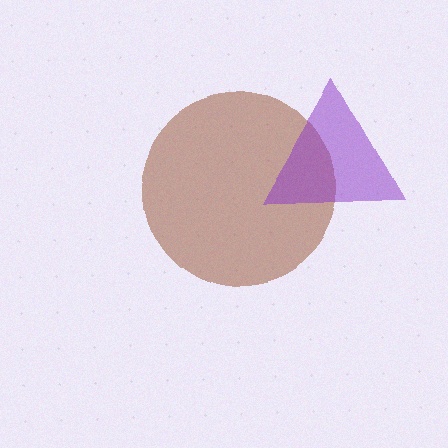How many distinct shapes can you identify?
There are 2 distinct shapes: a brown circle, a purple triangle.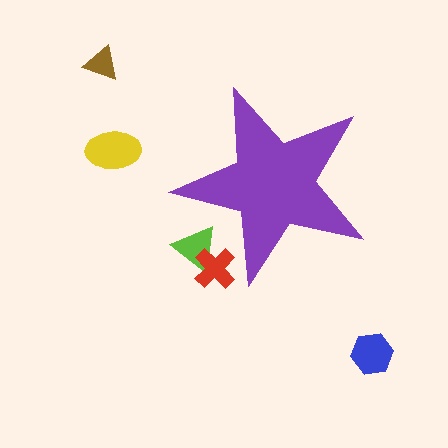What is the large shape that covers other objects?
A purple star.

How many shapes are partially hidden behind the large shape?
2 shapes are partially hidden.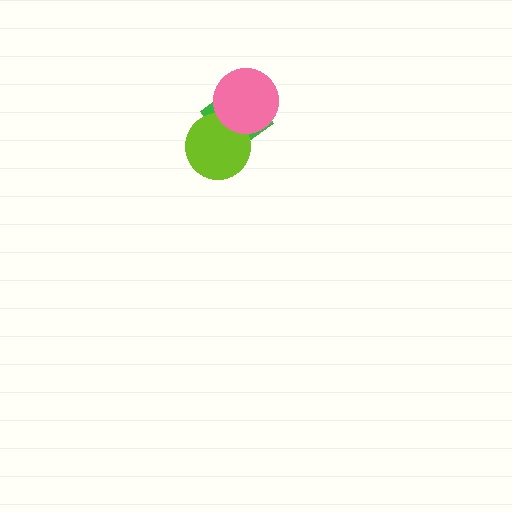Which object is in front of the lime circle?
The pink circle is in front of the lime circle.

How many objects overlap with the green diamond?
2 objects overlap with the green diamond.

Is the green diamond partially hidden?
Yes, it is partially covered by another shape.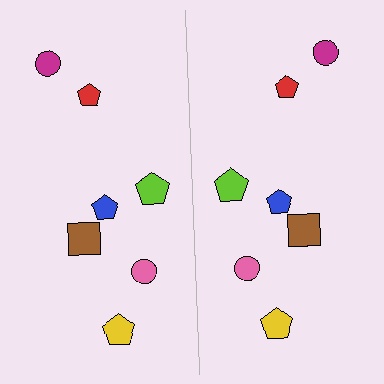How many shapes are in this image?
There are 14 shapes in this image.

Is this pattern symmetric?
Yes, this pattern has bilateral (reflection) symmetry.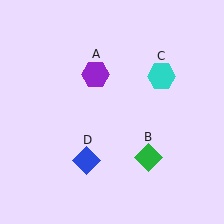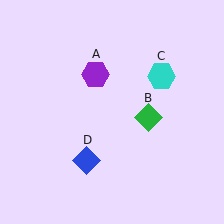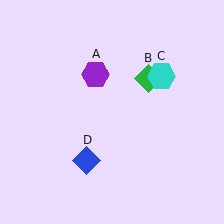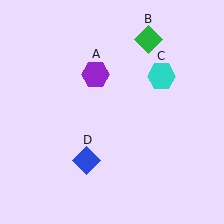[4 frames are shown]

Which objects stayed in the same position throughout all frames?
Purple hexagon (object A) and cyan hexagon (object C) and blue diamond (object D) remained stationary.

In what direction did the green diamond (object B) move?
The green diamond (object B) moved up.